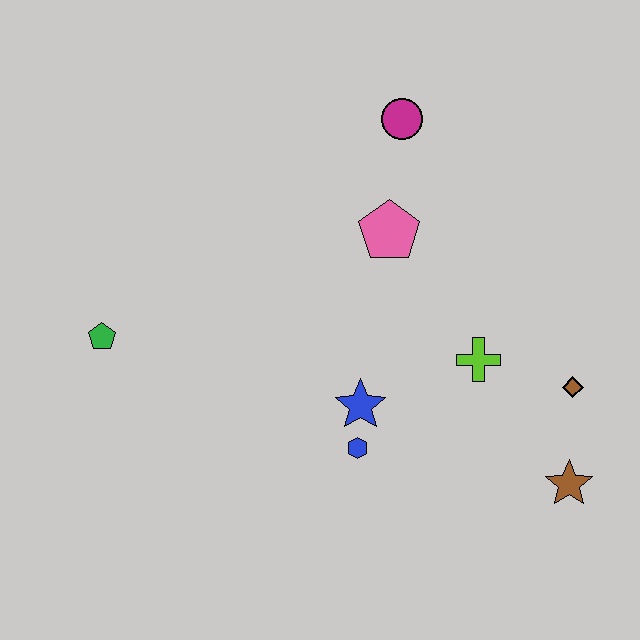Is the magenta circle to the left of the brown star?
Yes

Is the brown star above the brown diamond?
No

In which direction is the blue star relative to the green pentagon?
The blue star is to the right of the green pentagon.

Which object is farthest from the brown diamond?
The green pentagon is farthest from the brown diamond.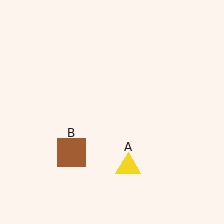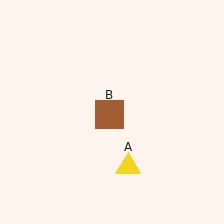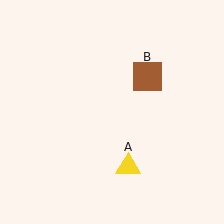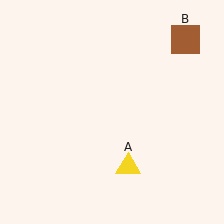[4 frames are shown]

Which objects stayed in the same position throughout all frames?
Yellow triangle (object A) remained stationary.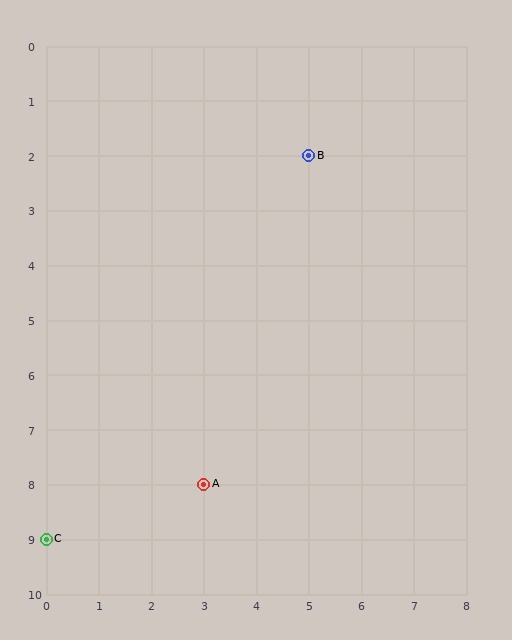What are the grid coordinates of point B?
Point B is at grid coordinates (5, 2).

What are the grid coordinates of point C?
Point C is at grid coordinates (0, 9).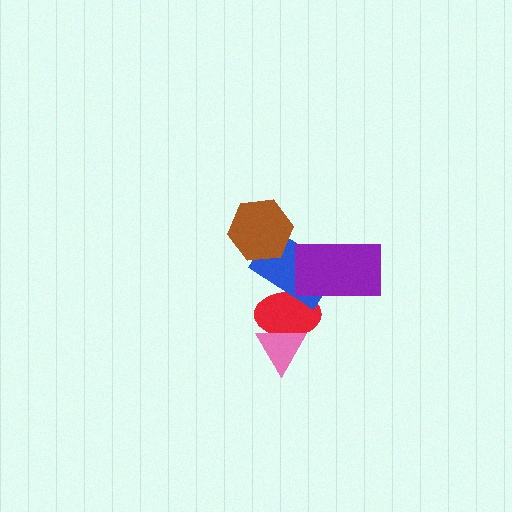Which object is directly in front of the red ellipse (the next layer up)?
The pink triangle is directly in front of the red ellipse.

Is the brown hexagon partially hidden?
No, no other shape covers it.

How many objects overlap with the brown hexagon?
1 object overlaps with the brown hexagon.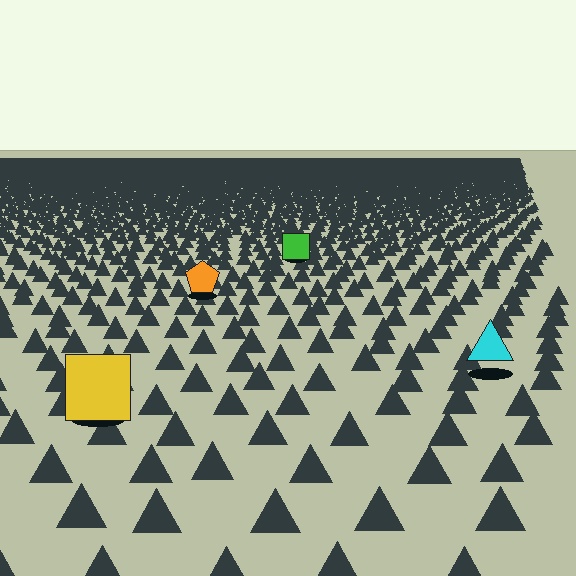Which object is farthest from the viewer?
The green square is farthest from the viewer. It appears smaller and the ground texture around it is denser.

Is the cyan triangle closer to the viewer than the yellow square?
No. The yellow square is closer — you can tell from the texture gradient: the ground texture is coarser near it.